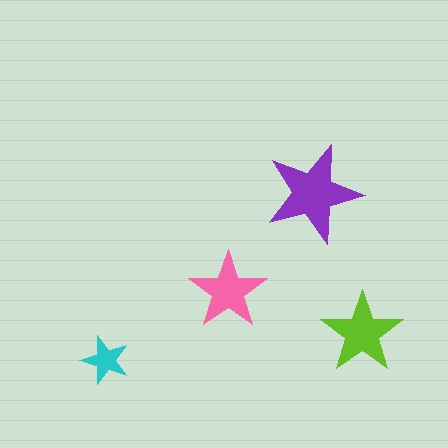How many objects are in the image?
There are 4 objects in the image.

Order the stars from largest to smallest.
the purple one, the lime one, the pink one, the cyan one.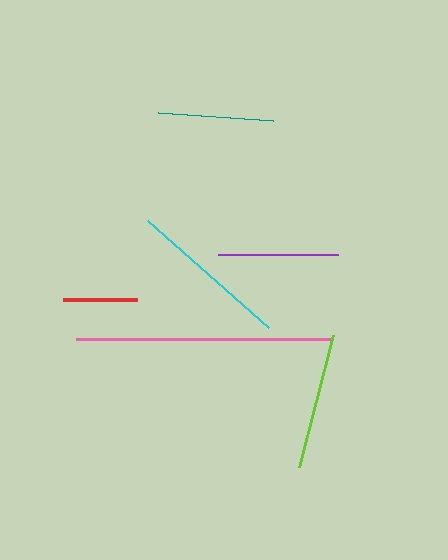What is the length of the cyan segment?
The cyan segment is approximately 161 pixels long.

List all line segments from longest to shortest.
From longest to shortest: pink, cyan, lime, purple, teal, red.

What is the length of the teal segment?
The teal segment is approximately 116 pixels long.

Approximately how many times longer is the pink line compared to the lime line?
The pink line is approximately 1.9 times the length of the lime line.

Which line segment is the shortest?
The red line is the shortest at approximately 74 pixels.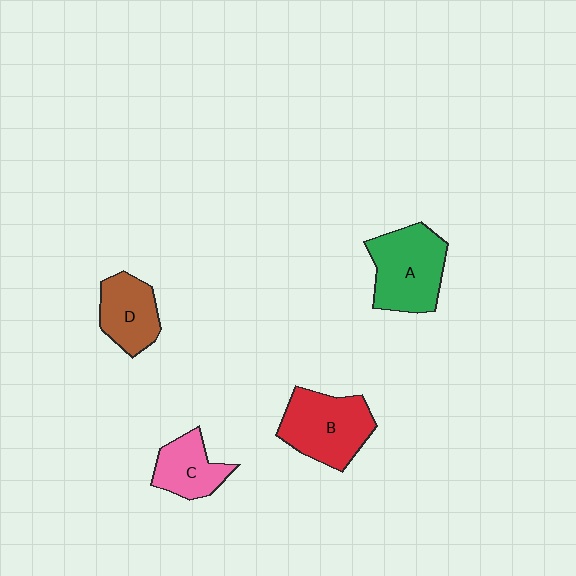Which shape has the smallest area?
Shape C (pink).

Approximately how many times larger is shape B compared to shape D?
Approximately 1.4 times.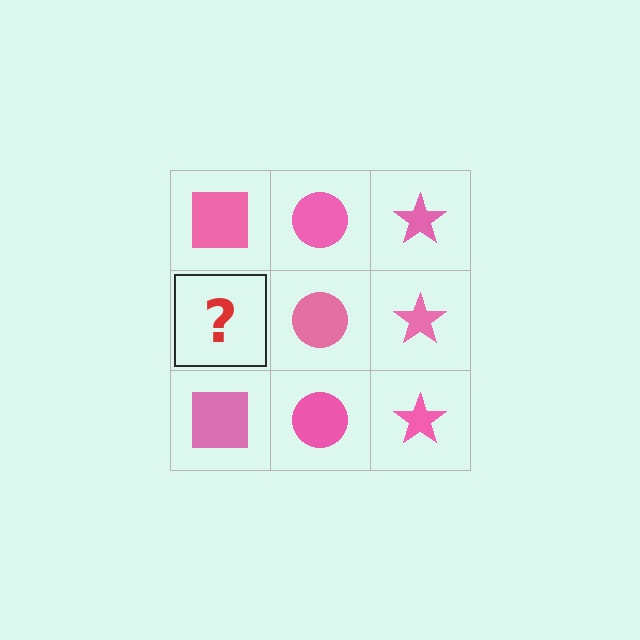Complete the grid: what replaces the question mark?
The question mark should be replaced with a pink square.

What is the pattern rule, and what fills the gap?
The rule is that each column has a consistent shape. The gap should be filled with a pink square.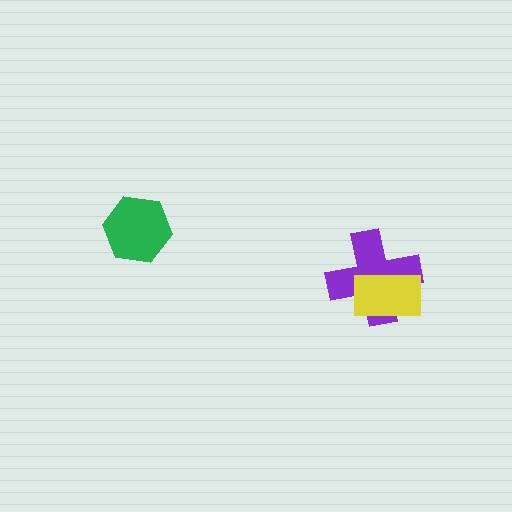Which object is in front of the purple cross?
The yellow rectangle is in front of the purple cross.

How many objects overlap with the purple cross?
1 object overlaps with the purple cross.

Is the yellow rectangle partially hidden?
No, no other shape covers it.